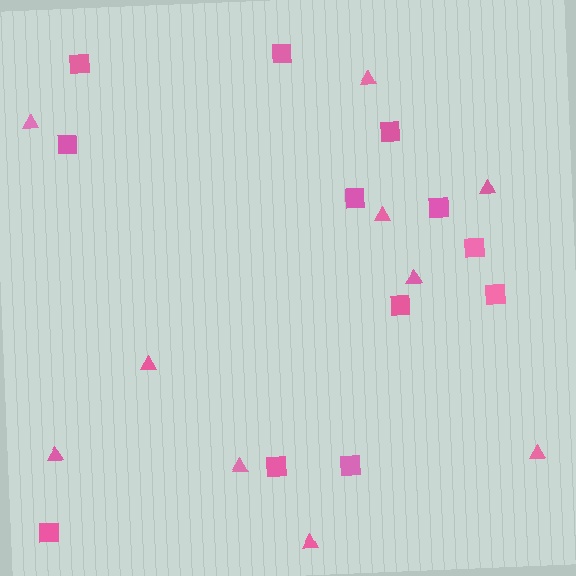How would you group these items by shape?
There are 2 groups: one group of triangles (10) and one group of squares (12).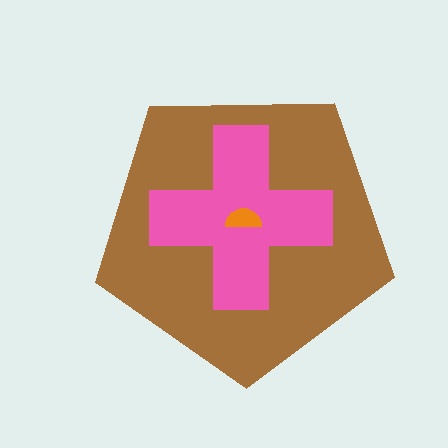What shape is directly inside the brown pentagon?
The pink cross.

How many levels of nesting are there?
3.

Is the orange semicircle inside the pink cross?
Yes.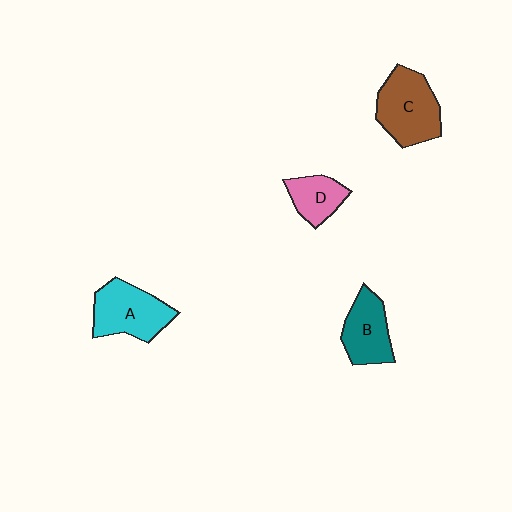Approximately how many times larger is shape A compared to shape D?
Approximately 1.6 times.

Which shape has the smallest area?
Shape D (pink).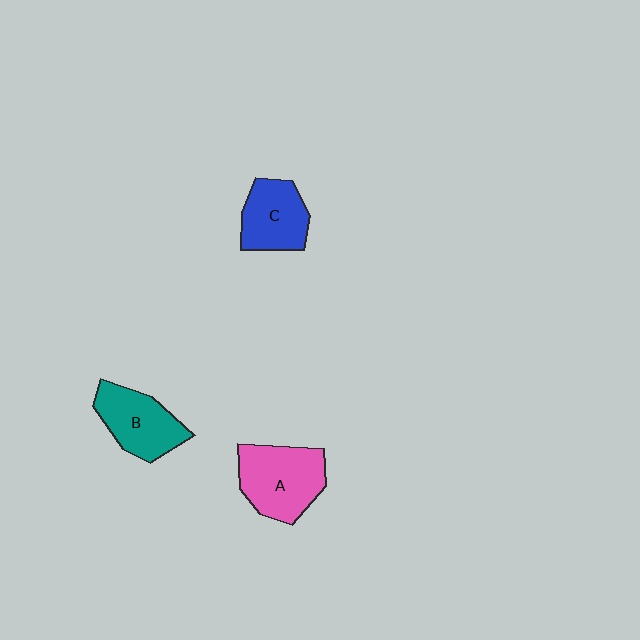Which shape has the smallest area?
Shape C (blue).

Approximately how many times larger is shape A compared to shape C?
Approximately 1.3 times.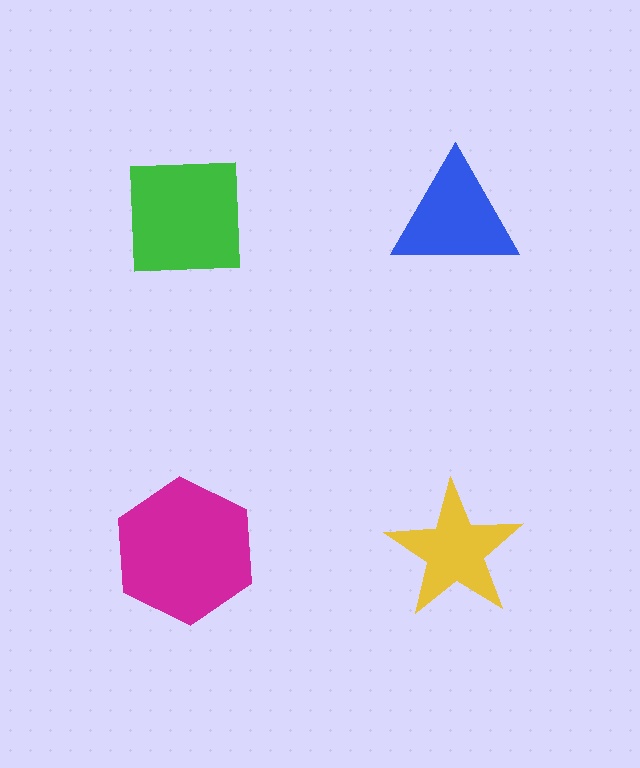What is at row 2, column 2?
A yellow star.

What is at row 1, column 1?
A green square.